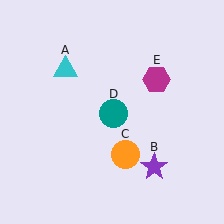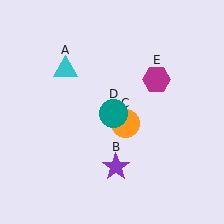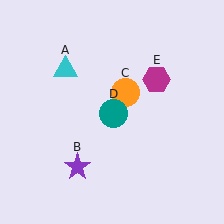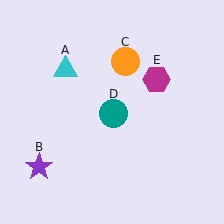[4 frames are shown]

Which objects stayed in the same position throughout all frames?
Cyan triangle (object A) and teal circle (object D) and magenta hexagon (object E) remained stationary.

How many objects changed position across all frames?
2 objects changed position: purple star (object B), orange circle (object C).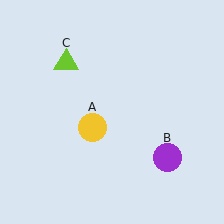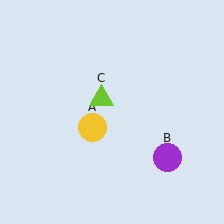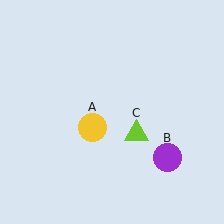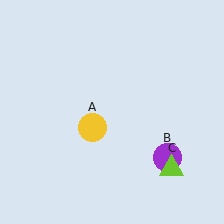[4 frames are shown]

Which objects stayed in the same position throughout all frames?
Yellow circle (object A) and purple circle (object B) remained stationary.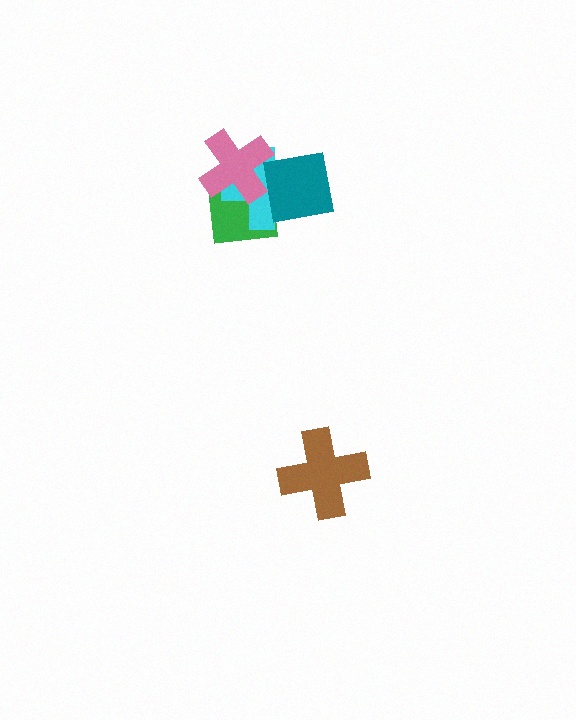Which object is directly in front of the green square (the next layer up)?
The cyan cross is directly in front of the green square.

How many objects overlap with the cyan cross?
3 objects overlap with the cyan cross.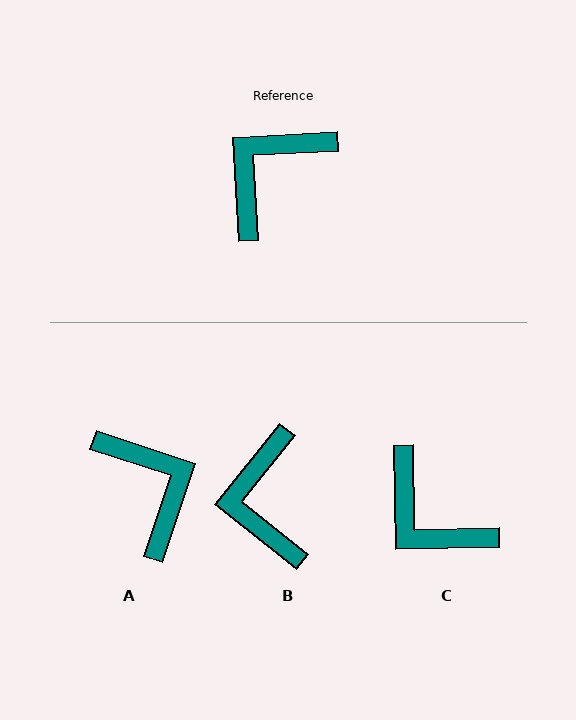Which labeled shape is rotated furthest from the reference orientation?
A, about 112 degrees away.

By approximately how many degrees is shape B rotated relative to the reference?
Approximately 48 degrees counter-clockwise.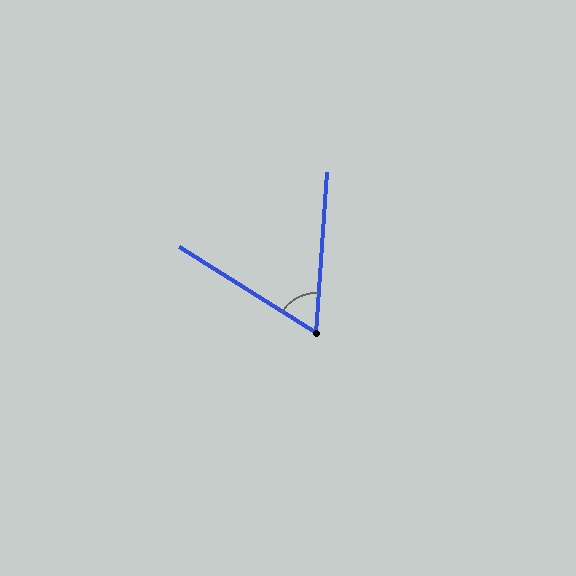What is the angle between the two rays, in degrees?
Approximately 62 degrees.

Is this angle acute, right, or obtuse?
It is acute.